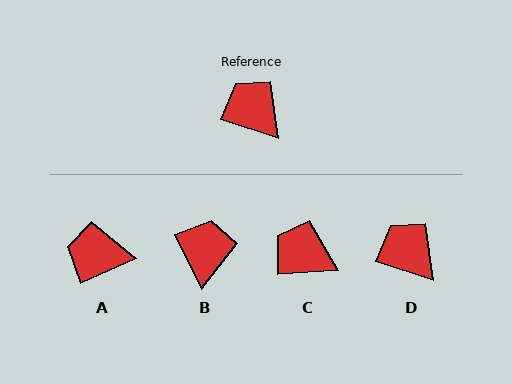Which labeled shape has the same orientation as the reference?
D.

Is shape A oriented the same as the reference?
No, it is off by about 42 degrees.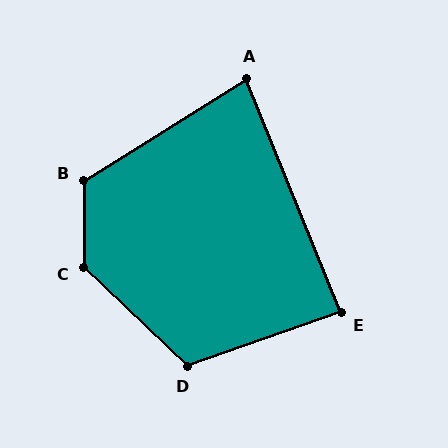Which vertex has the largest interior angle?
C, at approximately 134 degrees.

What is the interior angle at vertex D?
Approximately 117 degrees (obtuse).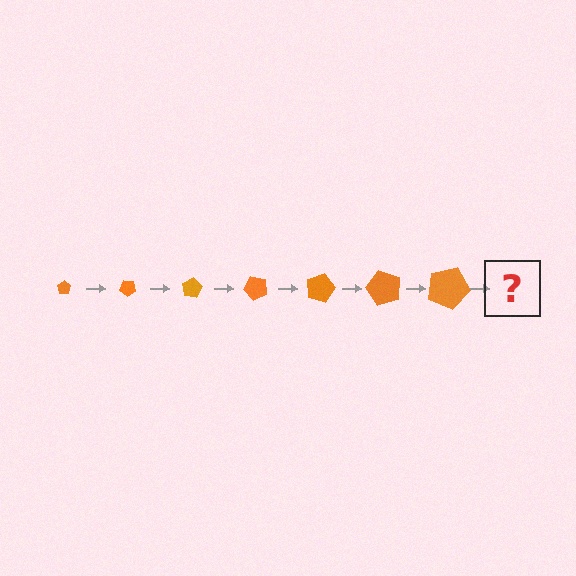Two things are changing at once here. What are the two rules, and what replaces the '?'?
The two rules are that the pentagon grows larger each step and it rotates 40 degrees each step. The '?' should be a pentagon, larger than the previous one and rotated 280 degrees from the start.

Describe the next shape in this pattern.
It should be a pentagon, larger than the previous one and rotated 280 degrees from the start.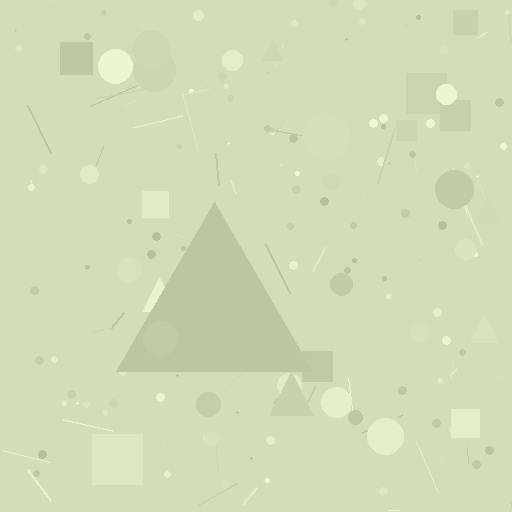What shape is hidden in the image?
A triangle is hidden in the image.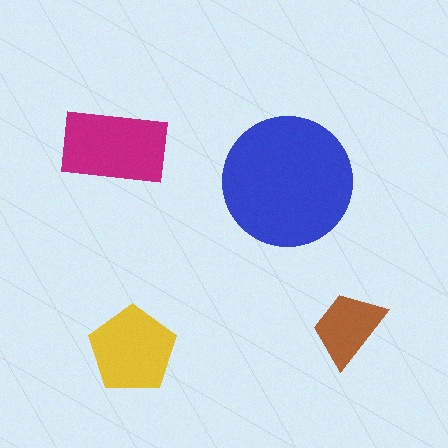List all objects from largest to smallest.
The blue circle, the magenta rectangle, the yellow pentagon, the brown trapezoid.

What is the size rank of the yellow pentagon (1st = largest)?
3rd.